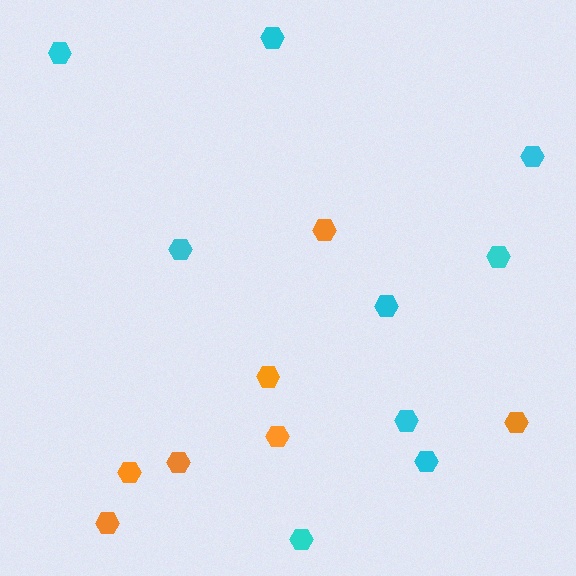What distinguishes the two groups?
There are 2 groups: one group of cyan hexagons (9) and one group of orange hexagons (7).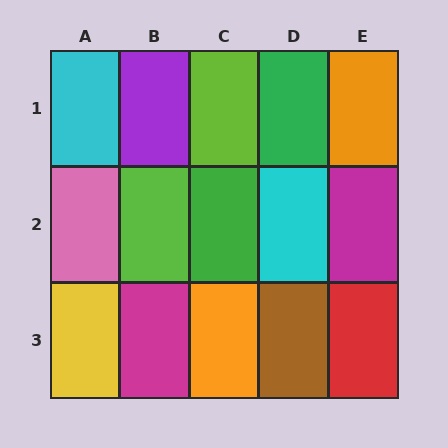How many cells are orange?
2 cells are orange.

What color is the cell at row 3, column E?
Red.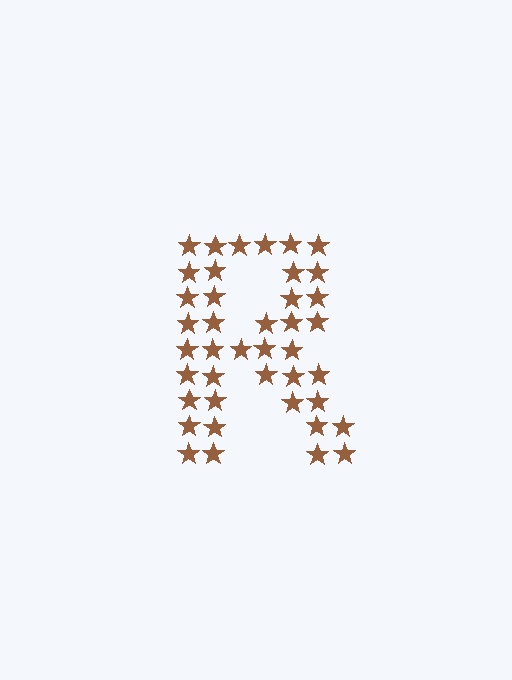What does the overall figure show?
The overall figure shows the letter R.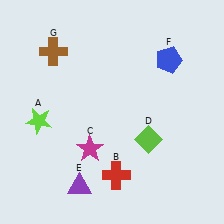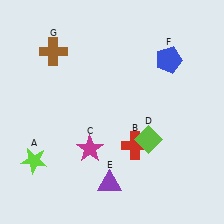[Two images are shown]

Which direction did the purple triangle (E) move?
The purple triangle (E) moved right.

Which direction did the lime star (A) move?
The lime star (A) moved down.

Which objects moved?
The objects that moved are: the lime star (A), the red cross (B), the purple triangle (E).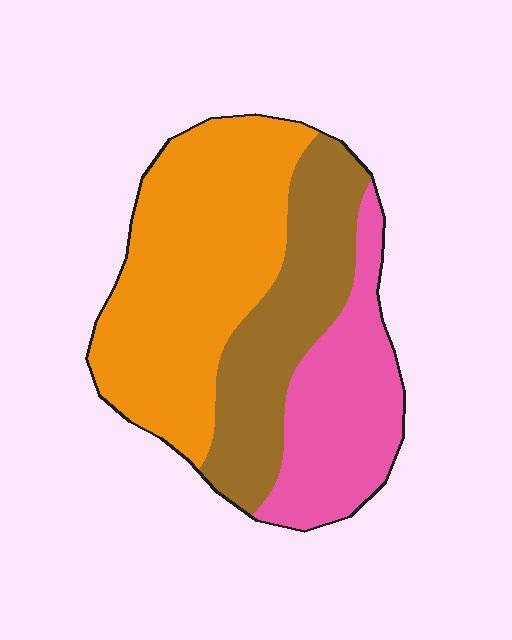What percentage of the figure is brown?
Brown covers about 30% of the figure.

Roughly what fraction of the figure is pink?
Pink takes up about one quarter (1/4) of the figure.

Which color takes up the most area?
Orange, at roughly 45%.